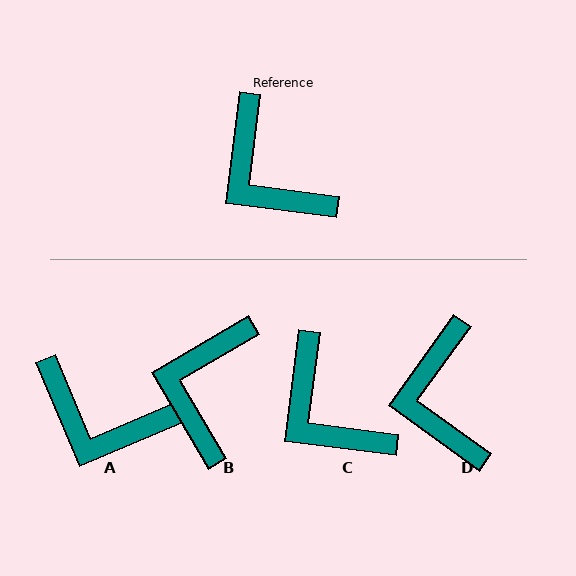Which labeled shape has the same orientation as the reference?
C.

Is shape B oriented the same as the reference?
No, it is off by about 52 degrees.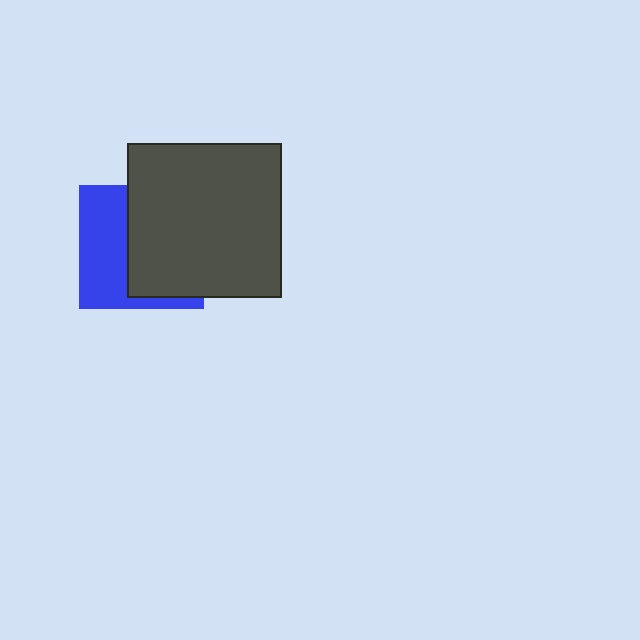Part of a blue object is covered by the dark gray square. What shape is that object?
It is a square.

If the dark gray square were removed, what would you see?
You would see the complete blue square.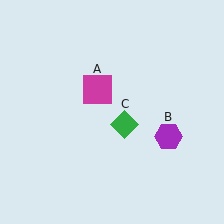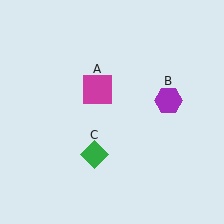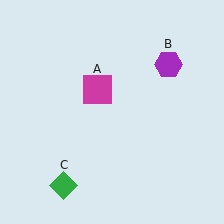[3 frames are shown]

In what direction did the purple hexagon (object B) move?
The purple hexagon (object B) moved up.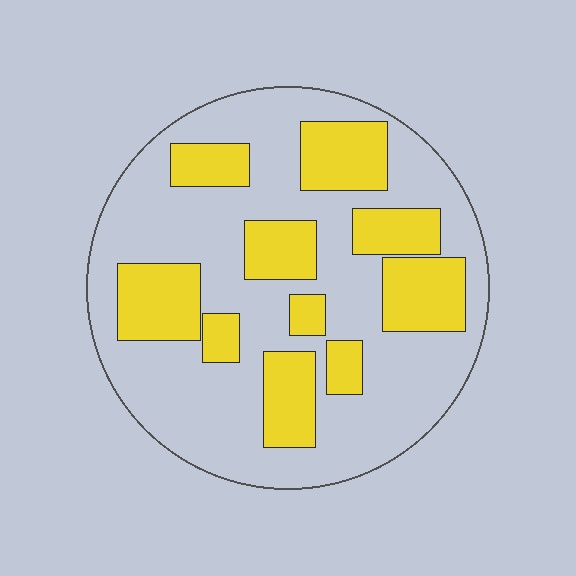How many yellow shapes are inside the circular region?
10.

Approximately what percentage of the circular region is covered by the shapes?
Approximately 35%.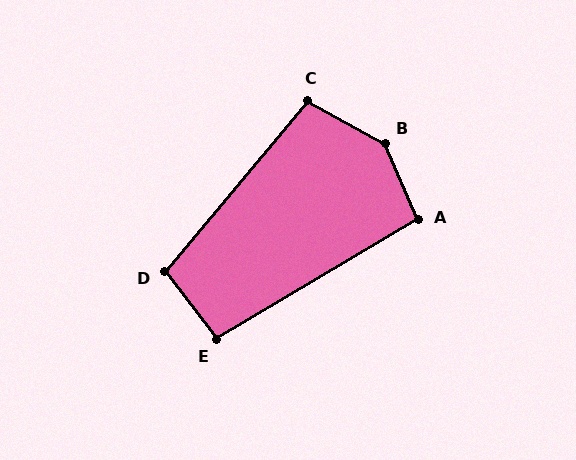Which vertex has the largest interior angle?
B, at approximately 142 degrees.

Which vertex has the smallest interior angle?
E, at approximately 97 degrees.